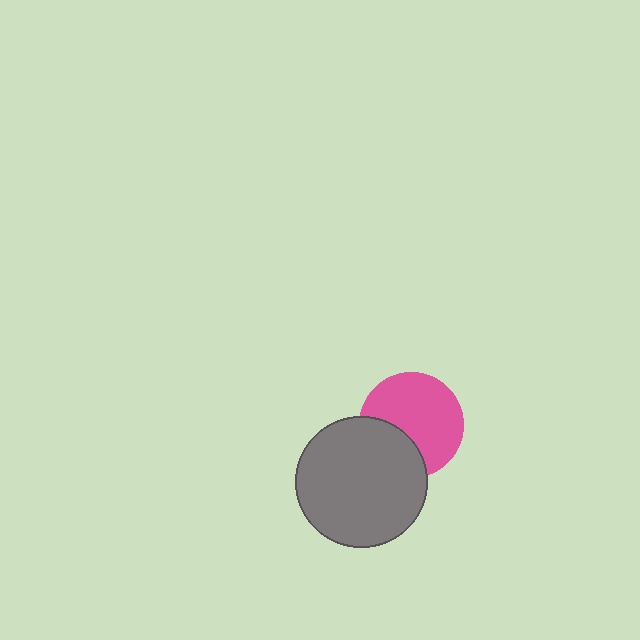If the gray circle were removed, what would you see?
You would see the complete pink circle.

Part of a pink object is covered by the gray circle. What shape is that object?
It is a circle.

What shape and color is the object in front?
The object in front is a gray circle.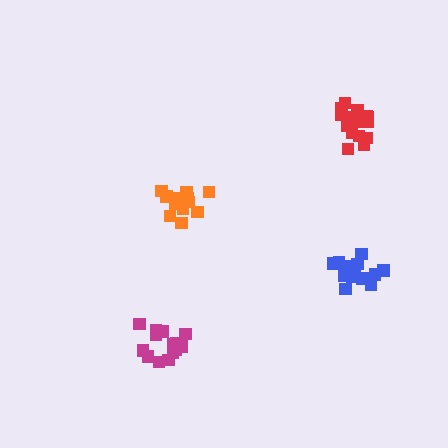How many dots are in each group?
Group 1: 17 dots, Group 2: 14 dots, Group 3: 12 dots, Group 4: 14 dots (57 total).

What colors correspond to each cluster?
The clusters are colored: red, magenta, orange, blue.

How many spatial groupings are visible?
There are 4 spatial groupings.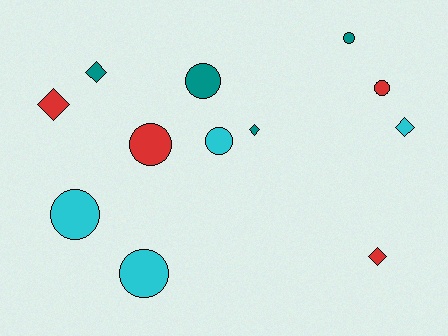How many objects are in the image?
There are 12 objects.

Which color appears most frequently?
Teal, with 4 objects.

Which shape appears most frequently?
Circle, with 7 objects.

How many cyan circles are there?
There are 3 cyan circles.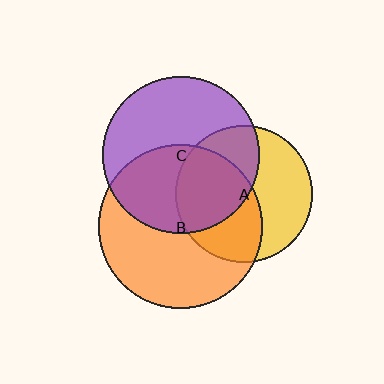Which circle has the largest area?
Circle B (orange).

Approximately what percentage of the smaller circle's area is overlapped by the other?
Approximately 45%.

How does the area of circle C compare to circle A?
Approximately 1.3 times.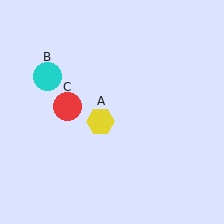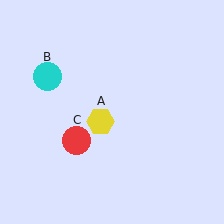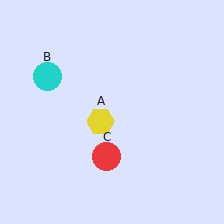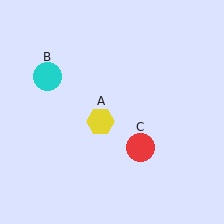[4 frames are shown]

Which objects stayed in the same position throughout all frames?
Yellow hexagon (object A) and cyan circle (object B) remained stationary.